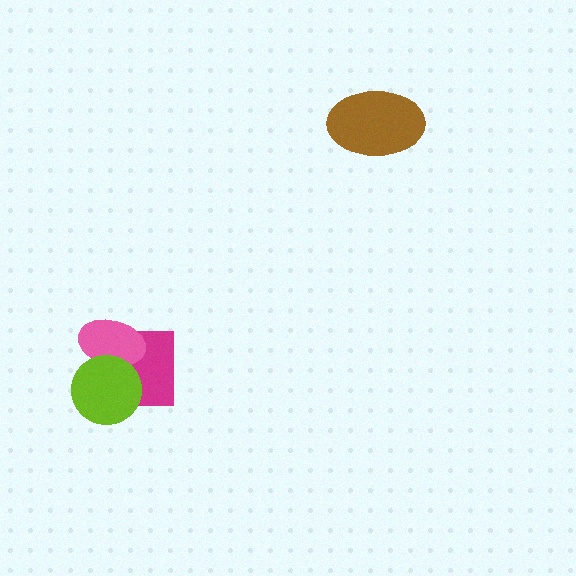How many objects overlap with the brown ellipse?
0 objects overlap with the brown ellipse.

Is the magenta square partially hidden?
Yes, it is partially covered by another shape.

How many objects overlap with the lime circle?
2 objects overlap with the lime circle.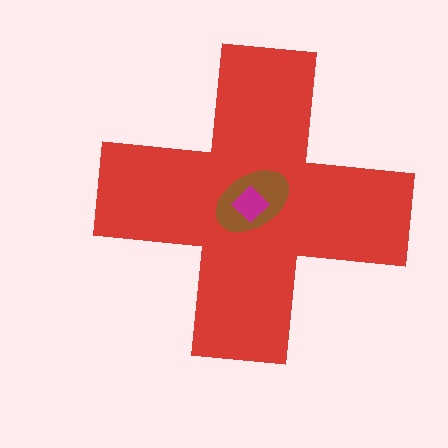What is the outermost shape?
The red cross.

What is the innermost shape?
The magenta diamond.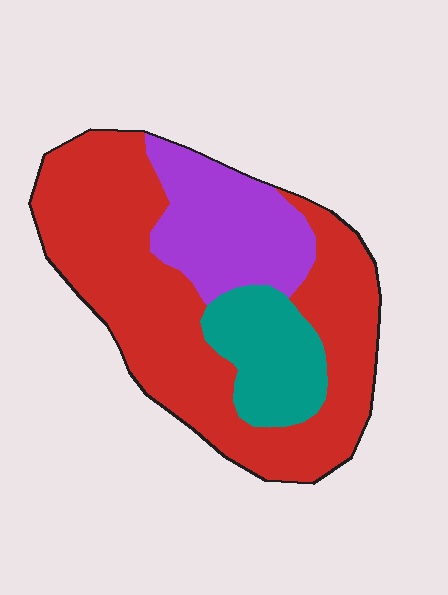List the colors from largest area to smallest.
From largest to smallest: red, purple, teal.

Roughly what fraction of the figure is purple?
Purple takes up about one fifth (1/5) of the figure.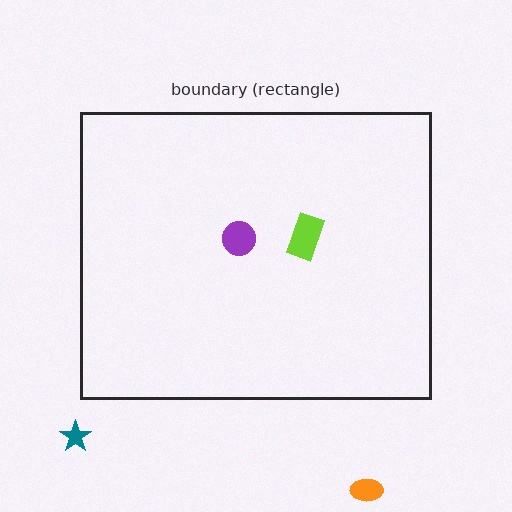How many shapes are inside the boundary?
2 inside, 2 outside.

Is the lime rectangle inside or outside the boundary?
Inside.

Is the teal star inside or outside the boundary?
Outside.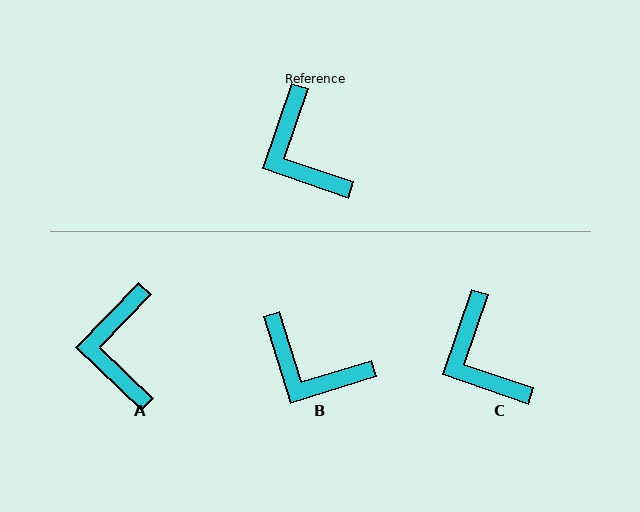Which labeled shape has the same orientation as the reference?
C.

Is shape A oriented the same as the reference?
No, it is off by about 25 degrees.